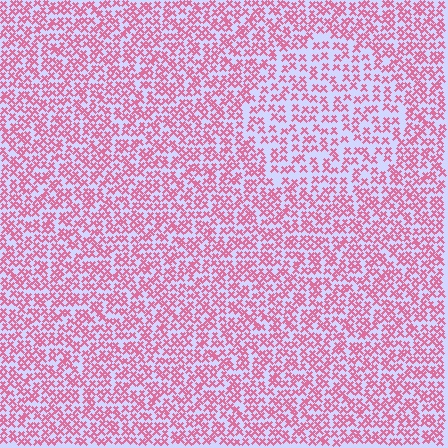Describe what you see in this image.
The image contains small pink elements arranged at two different densities. A circle-shaped region is visible where the elements are less densely packed than the surrounding area.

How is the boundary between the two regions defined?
The boundary is defined by a change in element density (approximately 1.6x ratio). All elements are the same color, size, and shape.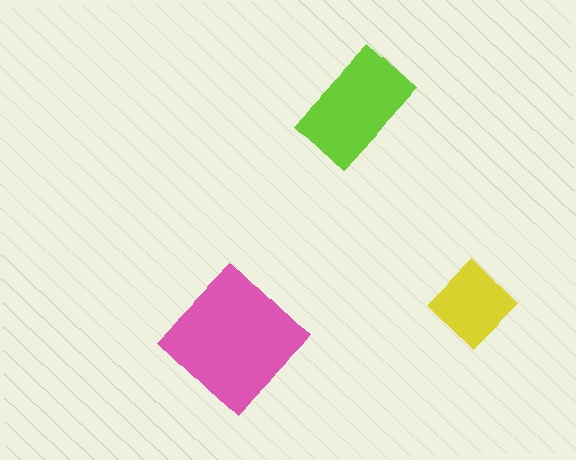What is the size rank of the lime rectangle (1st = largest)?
2nd.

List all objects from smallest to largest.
The yellow diamond, the lime rectangle, the pink diamond.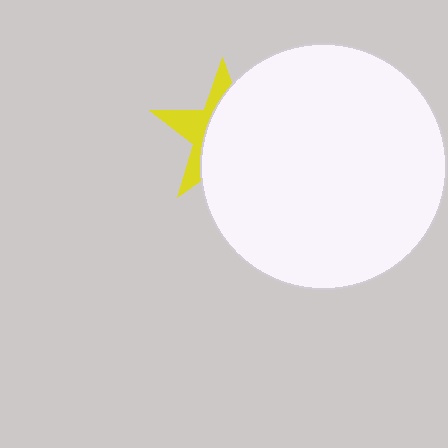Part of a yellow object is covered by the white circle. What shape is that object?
It is a star.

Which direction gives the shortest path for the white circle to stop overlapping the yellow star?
Moving right gives the shortest separation.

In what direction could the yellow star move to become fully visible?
The yellow star could move left. That would shift it out from behind the white circle entirely.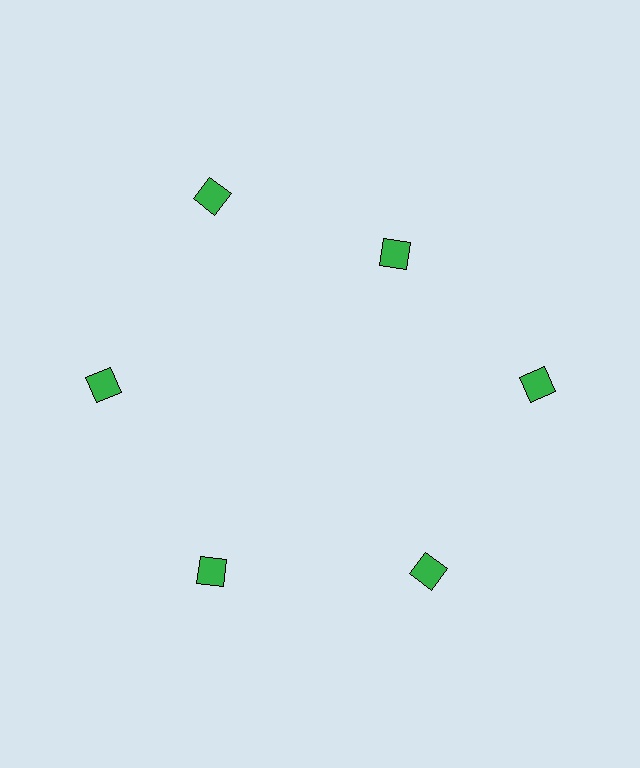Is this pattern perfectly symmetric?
No. The 6 green diamonds are arranged in a ring, but one element near the 1 o'clock position is pulled inward toward the center, breaking the 6-fold rotational symmetry.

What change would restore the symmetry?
The symmetry would be restored by moving it outward, back onto the ring so that all 6 diamonds sit at equal angles and equal distance from the center.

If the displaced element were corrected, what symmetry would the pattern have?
It would have 6-fold rotational symmetry — the pattern would map onto itself every 60 degrees.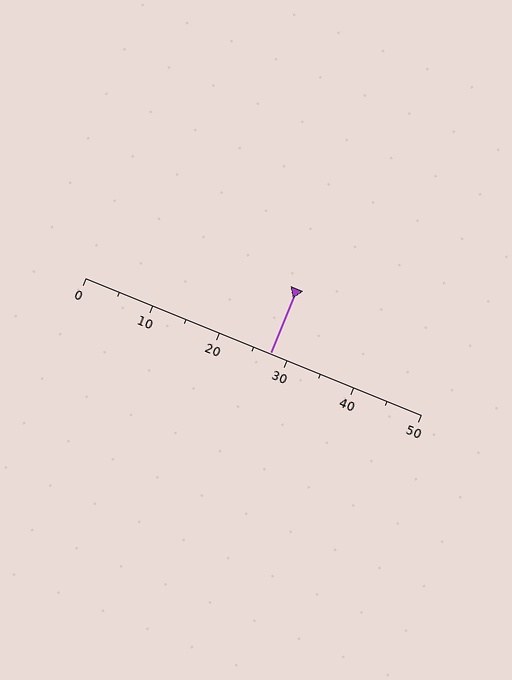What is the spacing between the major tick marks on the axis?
The major ticks are spaced 10 apart.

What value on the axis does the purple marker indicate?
The marker indicates approximately 27.5.